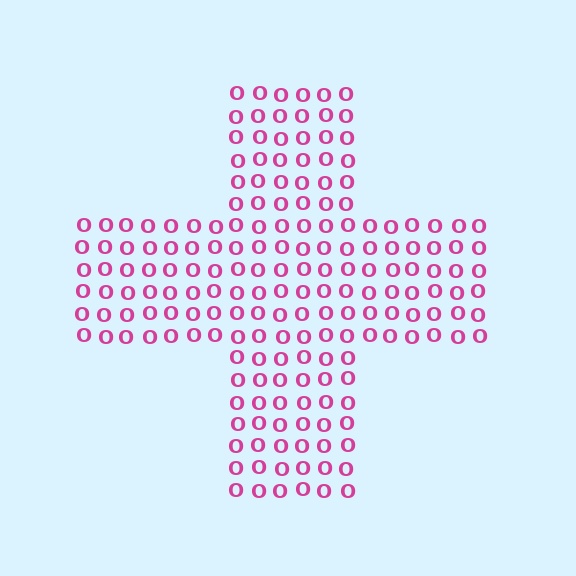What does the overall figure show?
The overall figure shows a cross.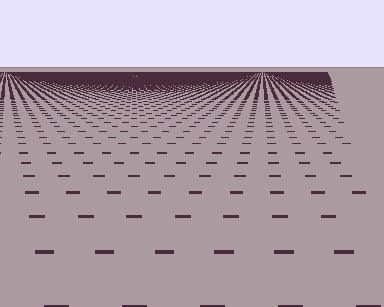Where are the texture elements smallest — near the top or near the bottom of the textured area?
Near the top.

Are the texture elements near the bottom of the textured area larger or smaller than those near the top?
Larger. Near the bottom, elements are closer to the viewer and appear at a bigger on-screen size.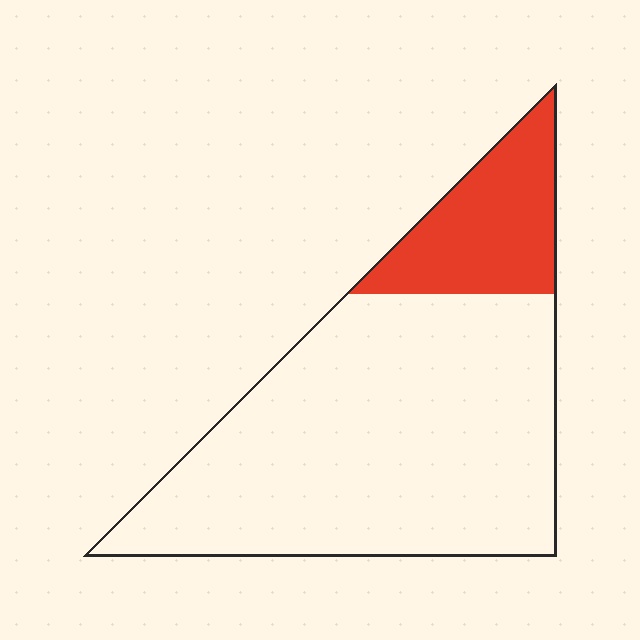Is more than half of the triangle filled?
No.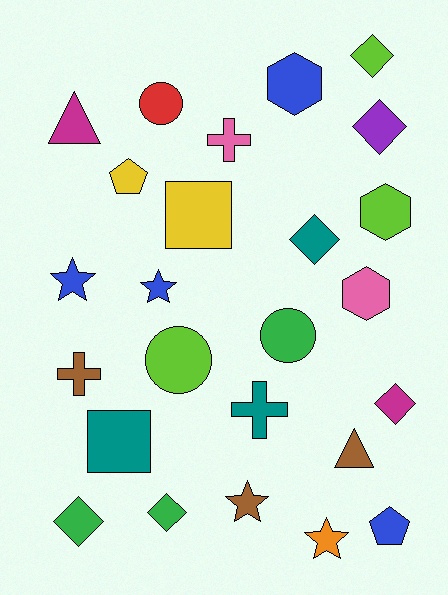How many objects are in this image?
There are 25 objects.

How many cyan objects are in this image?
There are no cyan objects.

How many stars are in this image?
There are 4 stars.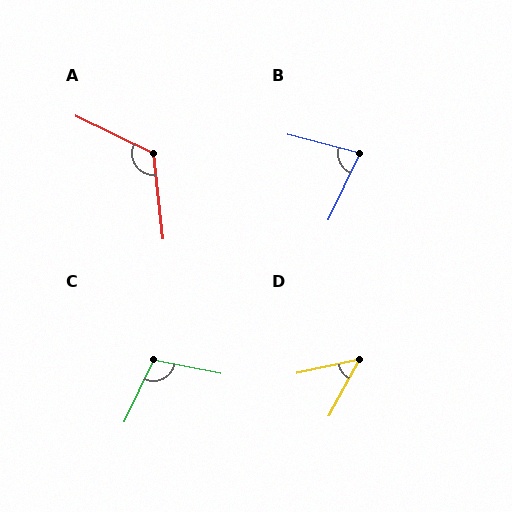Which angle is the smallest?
D, at approximately 49 degrees.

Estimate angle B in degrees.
Approximately 79 degrees.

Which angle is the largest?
A, at approximately 122 degrees.